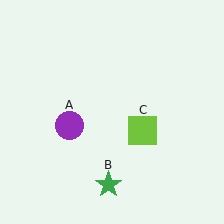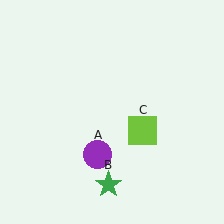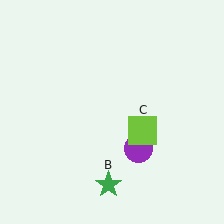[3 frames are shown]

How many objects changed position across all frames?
1 object changed position: purple circle (object A).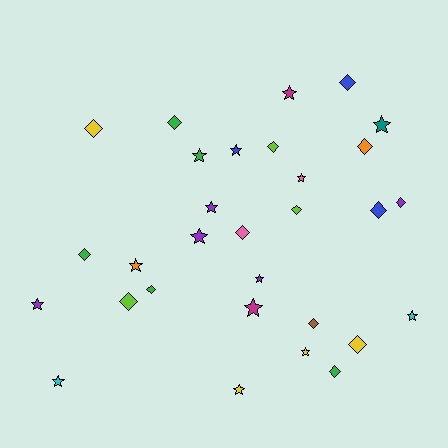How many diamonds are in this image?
There are 15 diamonds.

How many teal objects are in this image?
There is 1 teal object.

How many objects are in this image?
There are 30 objects.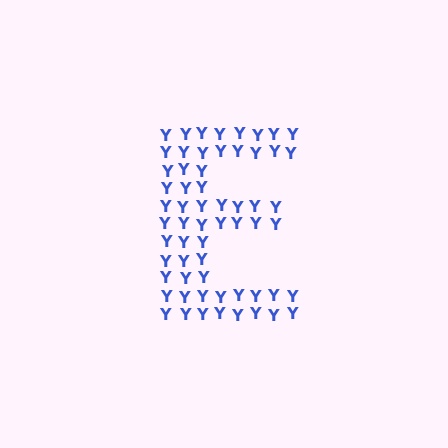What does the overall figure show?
The overall figure shows the letter E.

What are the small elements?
The small elements are letter Y's.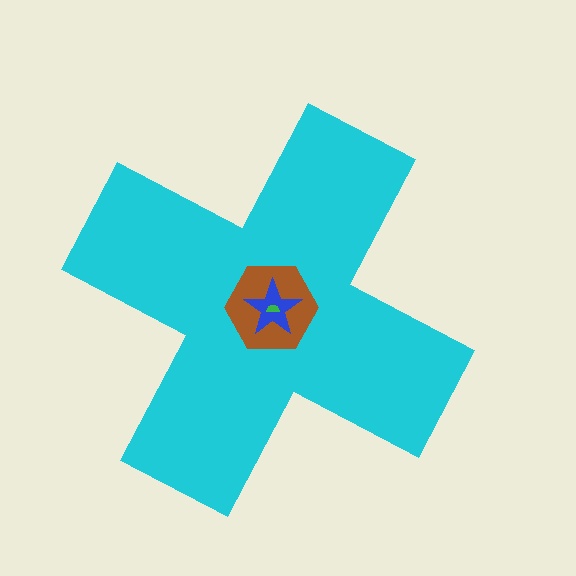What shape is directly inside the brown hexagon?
The blue star.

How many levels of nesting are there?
4.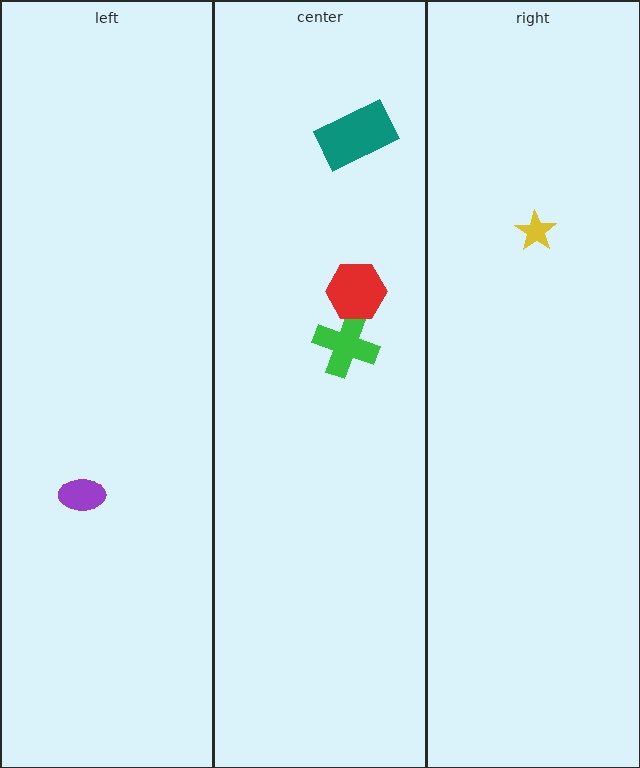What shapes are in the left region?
The purple ellipse.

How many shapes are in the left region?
1.